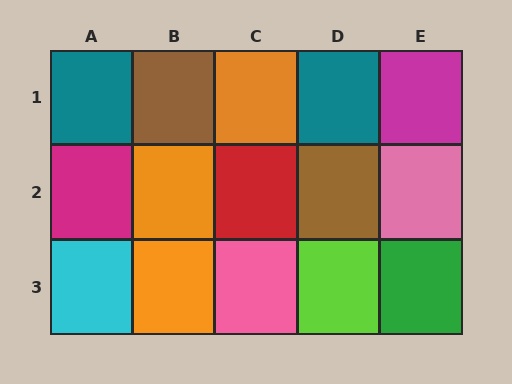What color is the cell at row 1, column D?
Teal.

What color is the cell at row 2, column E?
Pink.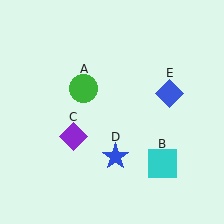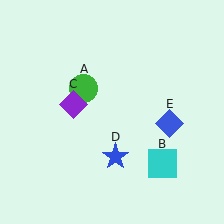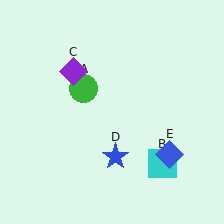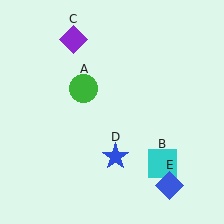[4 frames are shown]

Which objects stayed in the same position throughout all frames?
Green circle (object A) and cyan square (object B) and blue star (object D) remained stationary.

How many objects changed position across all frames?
2 objects changed position: purple diamond (object C), blue diamond (object E).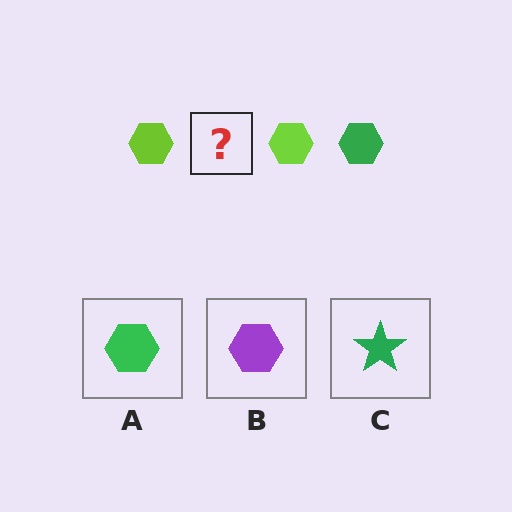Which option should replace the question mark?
Option A.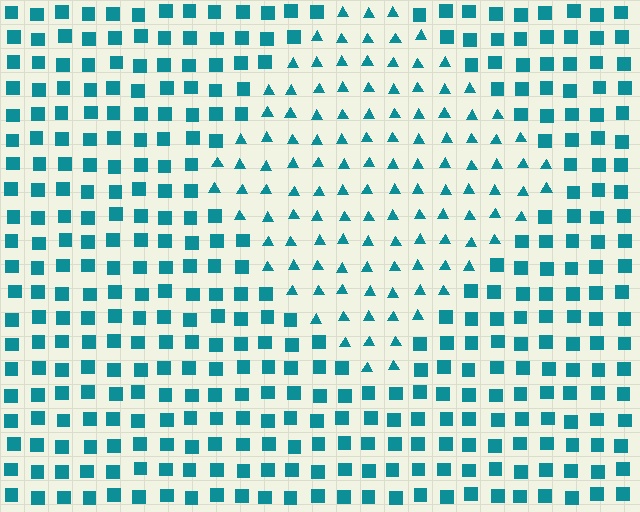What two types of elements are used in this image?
The image uses triangles inside the diamond region and squares outside it.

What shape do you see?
I see a diamond.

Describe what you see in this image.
The image is filled with small teal elements arranged in a uniform grid. A diamond-shaped region contains triangles, while the surrounding area contains squares. The boundary is defined purely by the change in element shape.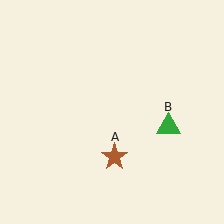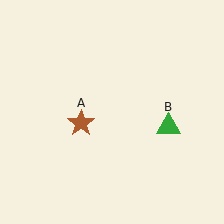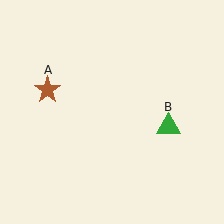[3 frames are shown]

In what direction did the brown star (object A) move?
The brown star (object A) moved up and to the left.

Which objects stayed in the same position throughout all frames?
Green triangle (object B) remained stationary.